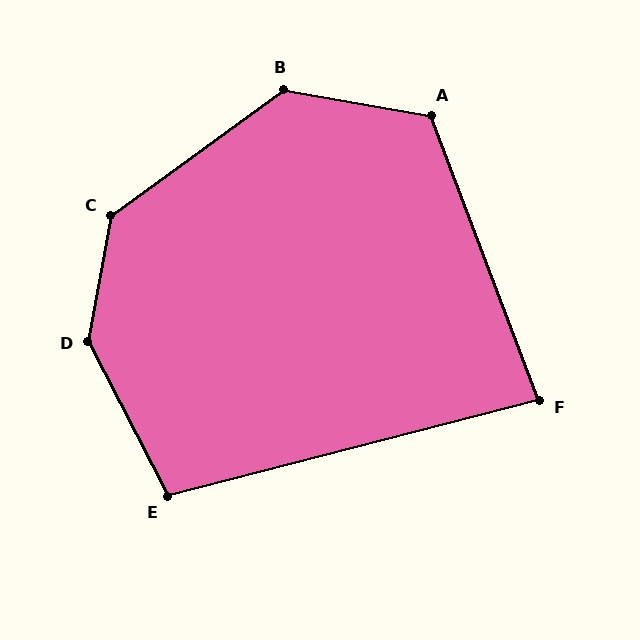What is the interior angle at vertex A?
Approximately 120 degrees (obtuse).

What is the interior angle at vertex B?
Approximately 134 degrees (obtuse).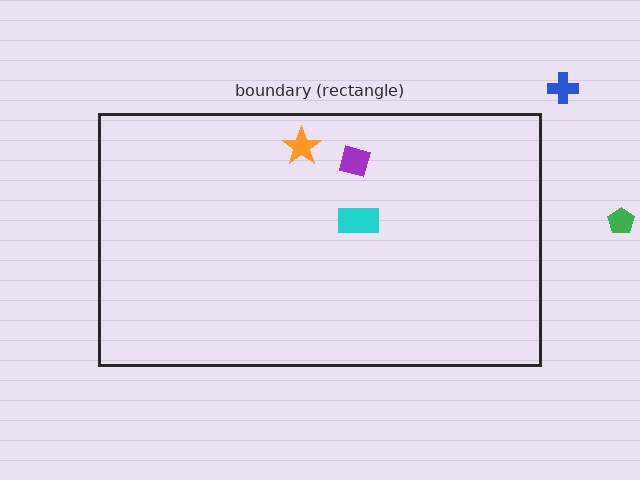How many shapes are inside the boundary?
3 inside, 2 outside.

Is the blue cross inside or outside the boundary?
Outside.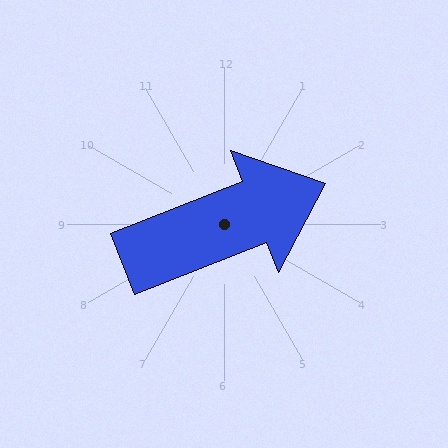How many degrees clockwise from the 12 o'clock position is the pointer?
Approximately 68 degrees.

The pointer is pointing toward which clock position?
Roughly 2 o'clock.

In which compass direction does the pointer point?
East.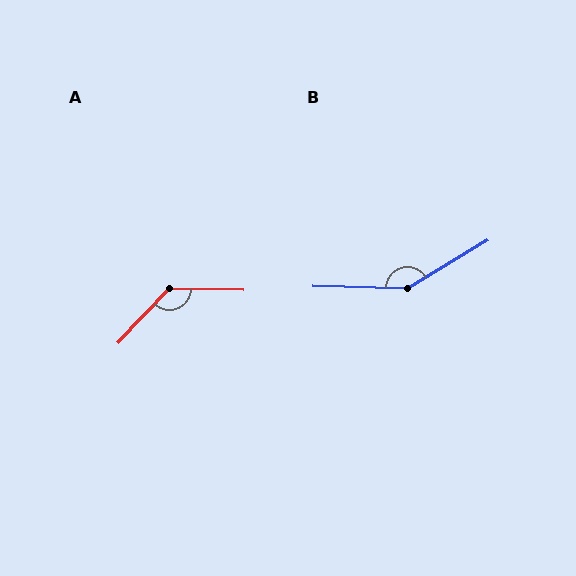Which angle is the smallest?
A, at approximately 132 degrees.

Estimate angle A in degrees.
Approximately 132 degrees.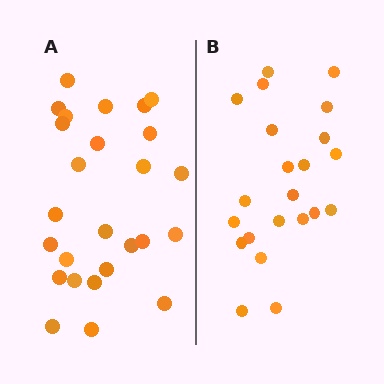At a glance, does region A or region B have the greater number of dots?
Region A (the left region) has more dots.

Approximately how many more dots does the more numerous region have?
Region A has about 4 more dots than region B.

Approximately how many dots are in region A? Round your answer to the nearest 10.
About 30 dots. (The exact count is 26, which rounds to 30.)